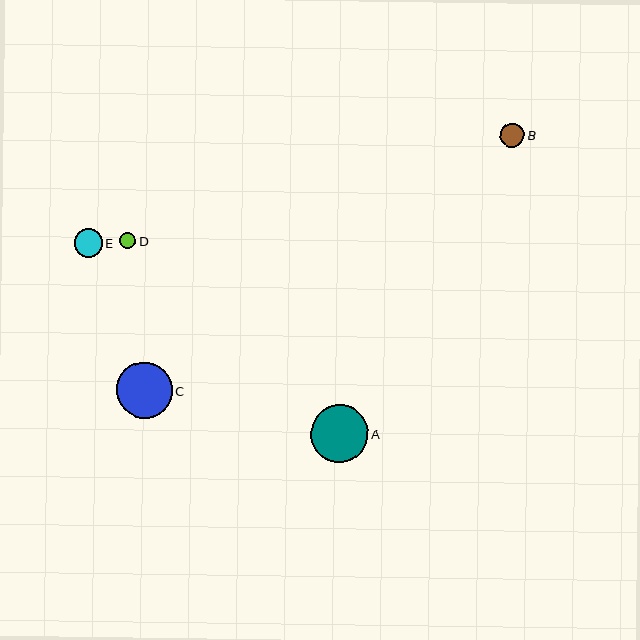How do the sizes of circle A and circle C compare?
Circle A and circle C are approximately the same size.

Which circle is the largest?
Circle A is the largest with a size of approximately 57 pixels.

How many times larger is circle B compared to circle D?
Circle B is approximately 1.5 times the size of circle D.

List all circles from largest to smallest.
From largest to smallest: A, C, E, B, D.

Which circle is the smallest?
Circle D is the smallest with a size of approximately 16 pixels.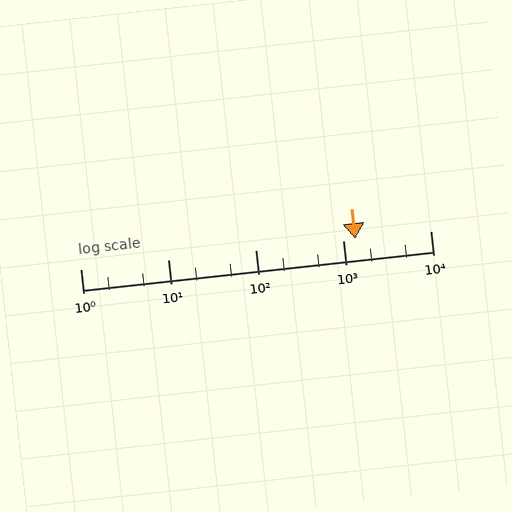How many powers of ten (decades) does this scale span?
The scale spans 4 decades, from 1 to 10000.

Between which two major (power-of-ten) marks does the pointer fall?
The pointer is between 1000 and 10000.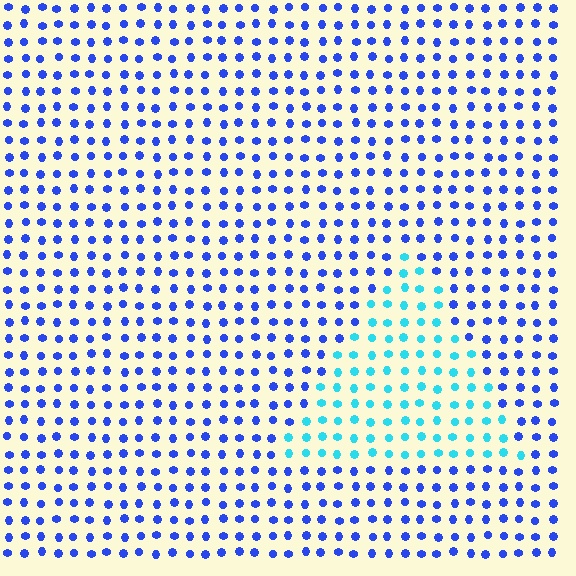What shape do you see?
I see a triangle.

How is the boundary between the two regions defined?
The boundary is defined purely by a slight shift in hue (about 46 degrees). Spacing, size, and orientation are identical on both sides.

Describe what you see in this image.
The image is filled with small blue elements in a uniform arrangement. A triangle-shaped region is visible where the elements are tinted to a slightly different hue, forming a subtle color boundary.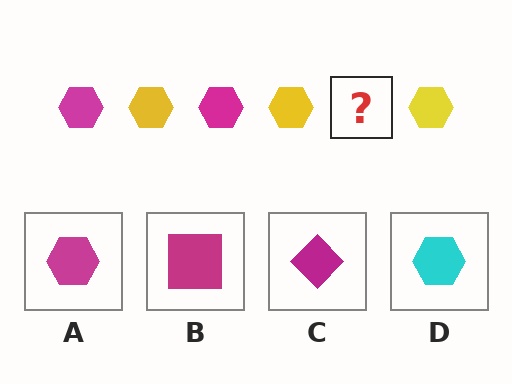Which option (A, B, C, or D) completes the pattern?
A.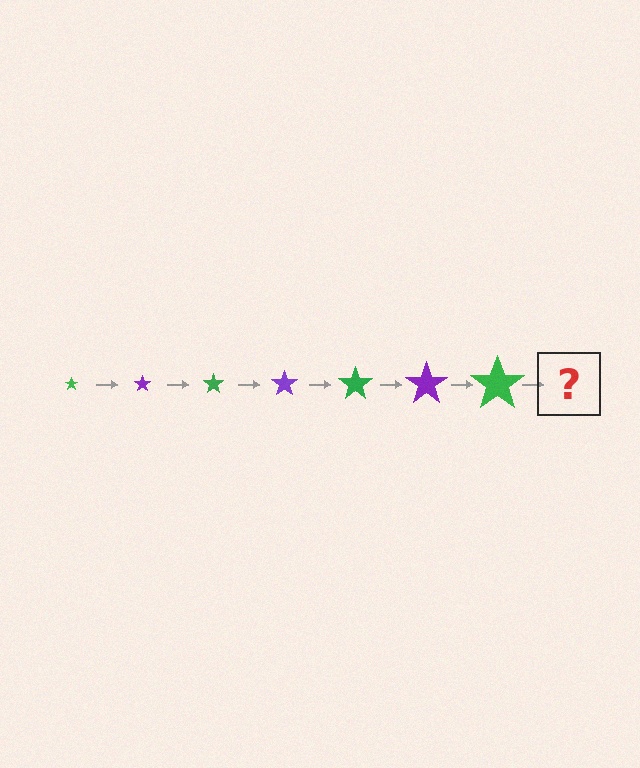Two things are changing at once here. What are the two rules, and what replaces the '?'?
The two rules are that the star grows larger each step and the color cycles through green and purple. The '?' should be a purple star, larger than the previous one.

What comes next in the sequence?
The next element should be a purple star, larger than the previous one.